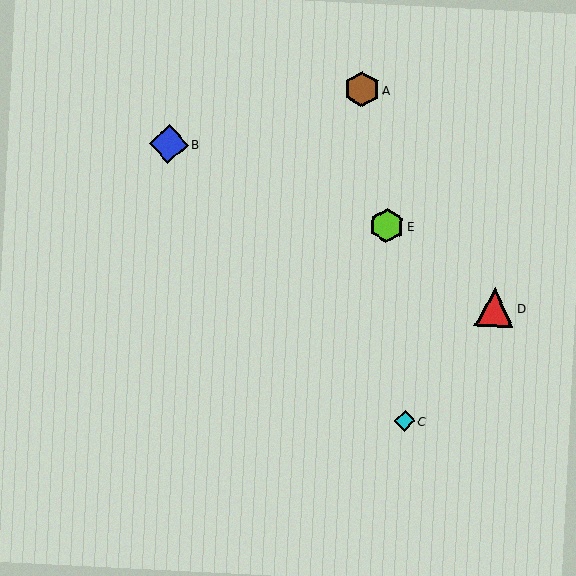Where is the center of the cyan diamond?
The center of the cyan diamond is at (405, 421).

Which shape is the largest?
The red triangle (labeled D) is the largest.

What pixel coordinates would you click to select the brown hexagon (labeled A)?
Click at (362, 89) to select the brown hexagon A.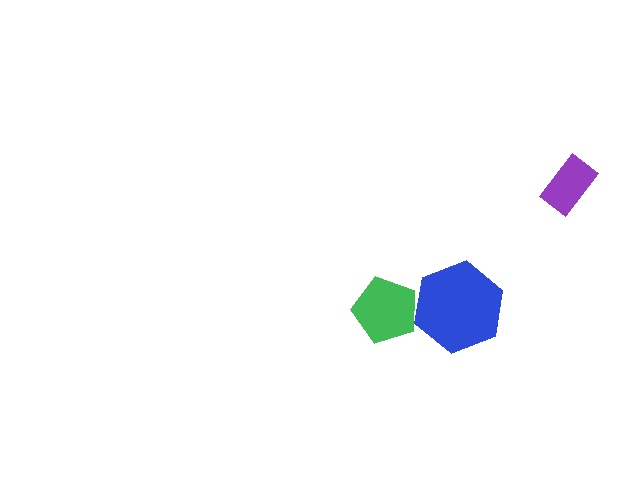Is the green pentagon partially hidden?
Yes, it is partially covered by another shape.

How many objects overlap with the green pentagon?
1 object overlaps with the green pentagon.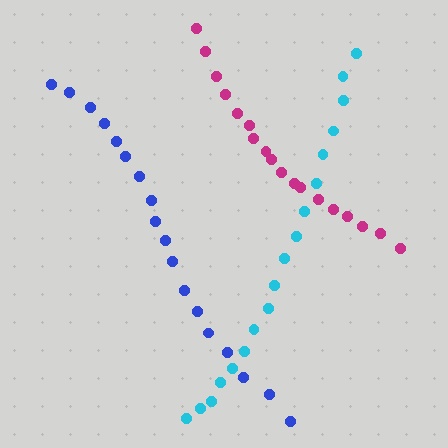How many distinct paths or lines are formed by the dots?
There are 3 distinct paths.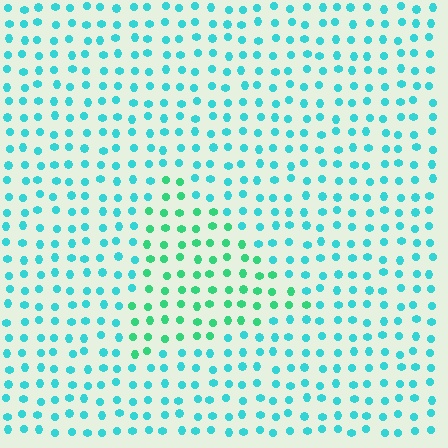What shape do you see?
I see a triangle.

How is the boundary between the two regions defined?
The boundary is defined purely by a slight shift in hue (about 34 degrees). Spacing, size, and orientation are identical on both sides.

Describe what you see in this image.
The image is filled with small cyan elements in a uniform arrangement. A triangle-shaped region is visible where the elements are tinted to a slightly different hue, forming a subtle color boundary.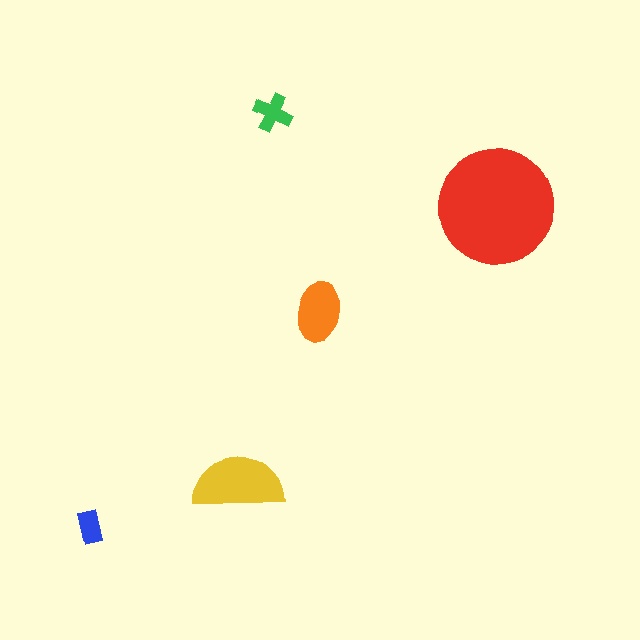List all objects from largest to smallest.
The red circle, the yellow semicircle, the orange ellipse, the green cross, the blue rectangle.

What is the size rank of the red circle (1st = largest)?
1st.